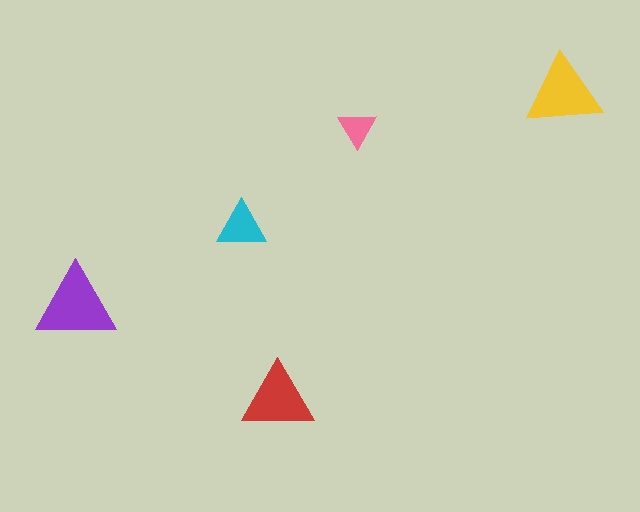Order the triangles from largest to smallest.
the purple one, the yellow one, the red one, the cyan one, the pink one.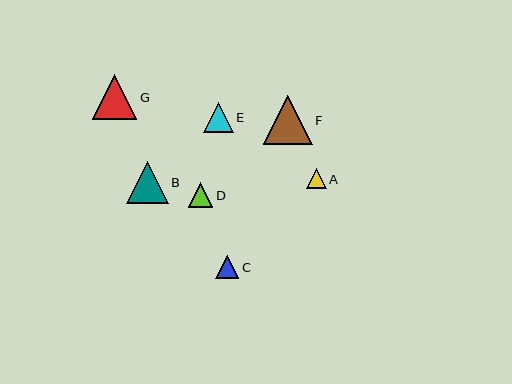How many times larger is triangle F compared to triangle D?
Triangle F is approximately 2.0 times the size of triangle D.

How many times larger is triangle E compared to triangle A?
Triangle E is approximately 1.5 times the size of triangle A.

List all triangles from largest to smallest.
From largest to smallest: F, G, B, E, D, C, A.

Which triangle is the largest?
Triangle F is the largest with a size of approximately 49 pixels.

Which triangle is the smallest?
Triangle A is the smallest with a size of approximately 20 pixels.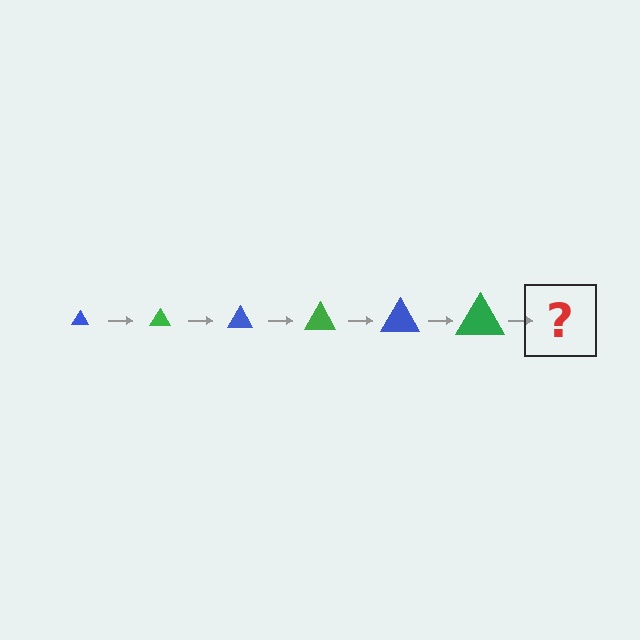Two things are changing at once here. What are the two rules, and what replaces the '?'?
The two rules are that the triangle grows larger each step and the color cycles through blue and green. The '?' should be a blue triangle, larger than the previous one.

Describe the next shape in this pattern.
It should be a blue triangle, larger than the previous one.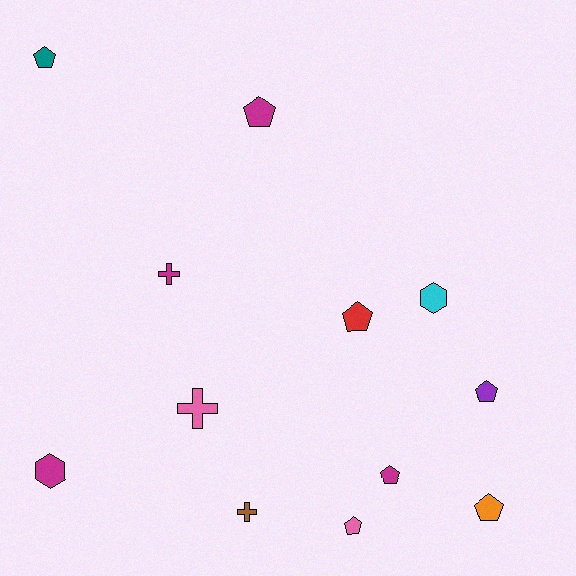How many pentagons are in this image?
There are 7 pentagons.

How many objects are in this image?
There are 12 objects.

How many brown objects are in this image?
There is 1 brown object.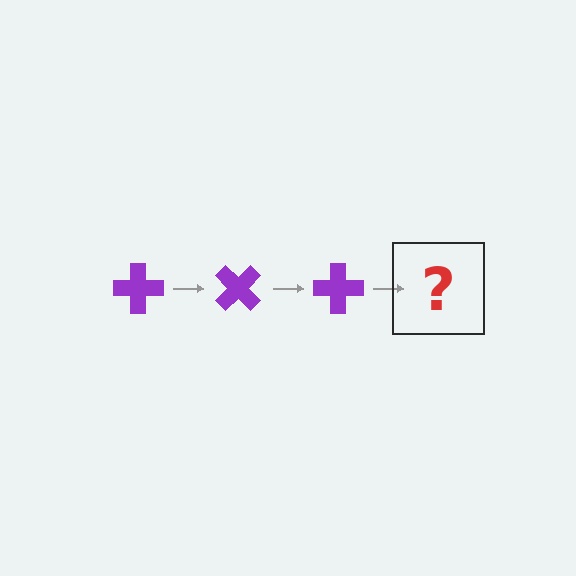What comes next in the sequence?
The next element should be a purple cross rotated 135 degrees.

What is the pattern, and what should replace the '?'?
The pattern is that the cross rotates 45 degrees each step. The '?' should be a purple cross rotated 135 degrees.